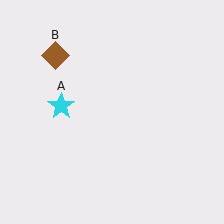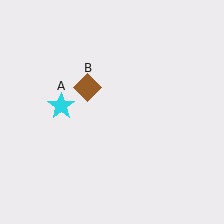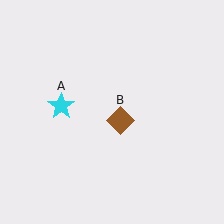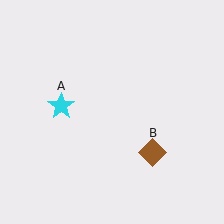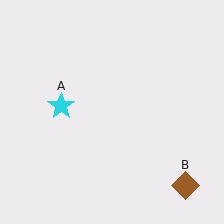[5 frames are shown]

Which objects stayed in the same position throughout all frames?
Cyan star (object A) remained stationary.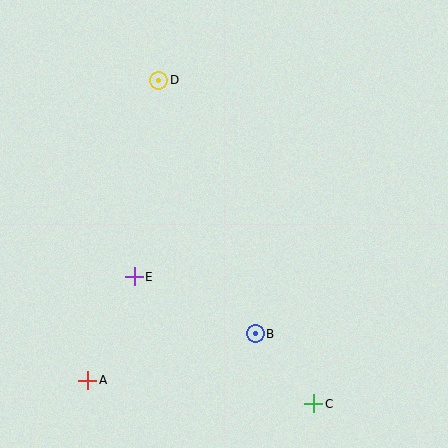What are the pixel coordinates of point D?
Point D is at (159, 80).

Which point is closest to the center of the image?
Point E at (134, 277) is closest to the center.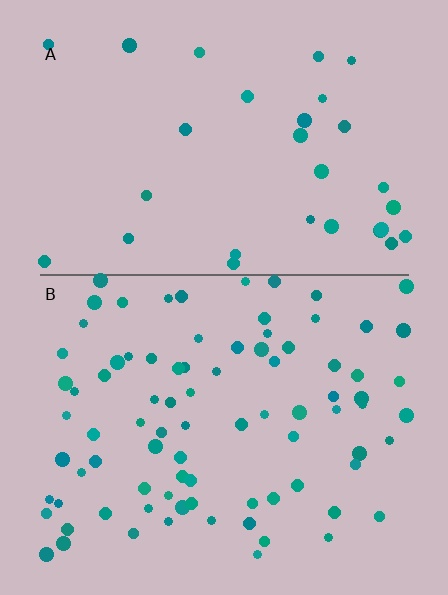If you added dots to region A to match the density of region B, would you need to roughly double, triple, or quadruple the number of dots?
Approximately triple.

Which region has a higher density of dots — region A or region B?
B (the bottom).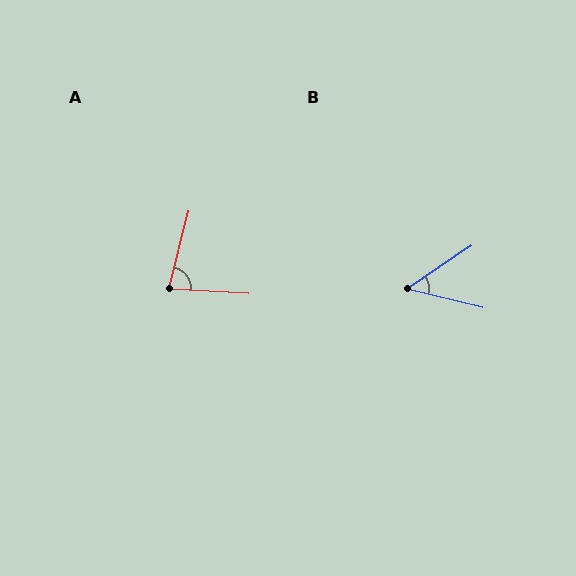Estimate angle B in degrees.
Approximately 48 degrees.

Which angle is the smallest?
B, at approximately 48 degrees.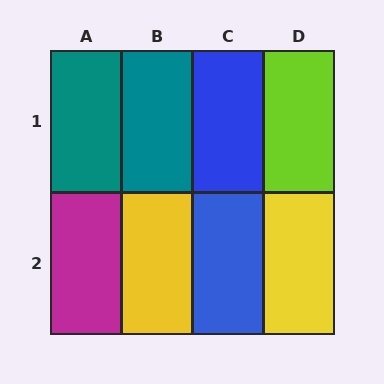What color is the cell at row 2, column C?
Blue.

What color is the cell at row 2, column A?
Magenta.